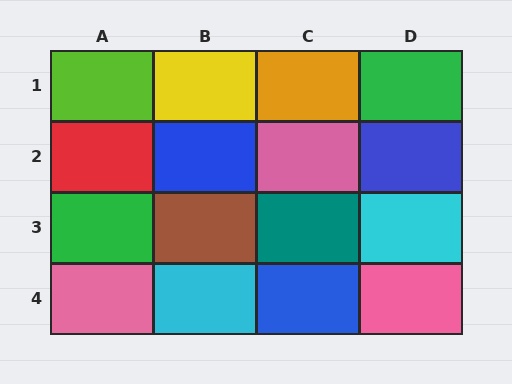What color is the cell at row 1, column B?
Yellow.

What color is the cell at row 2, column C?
Pink.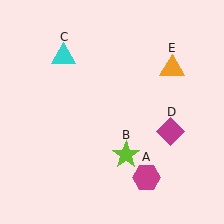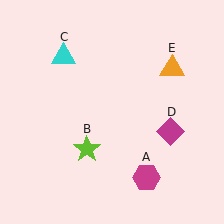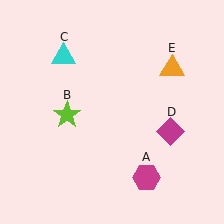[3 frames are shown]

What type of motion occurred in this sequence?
The lime star (object B) rotated clockwise around the center of the scene.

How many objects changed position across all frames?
1 object changed position: lime star (object B).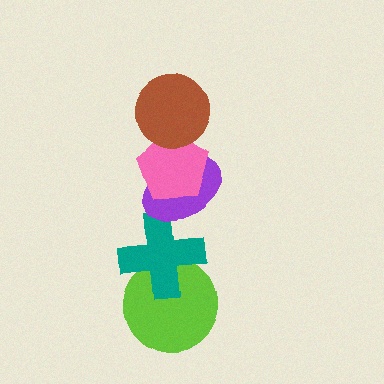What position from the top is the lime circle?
The lime circle is 5th from the top.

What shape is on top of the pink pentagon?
The brown circle is on top of the pink pentagon.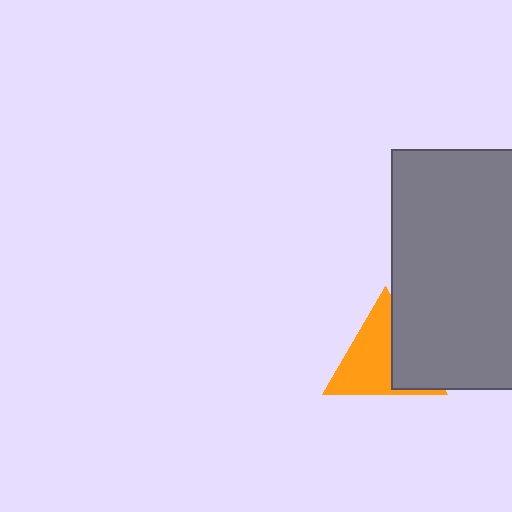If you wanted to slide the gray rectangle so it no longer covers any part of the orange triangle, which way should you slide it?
Slide it right — that is the most direct way to separate the two shapes.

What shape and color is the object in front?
The object in front is a gray rectangle.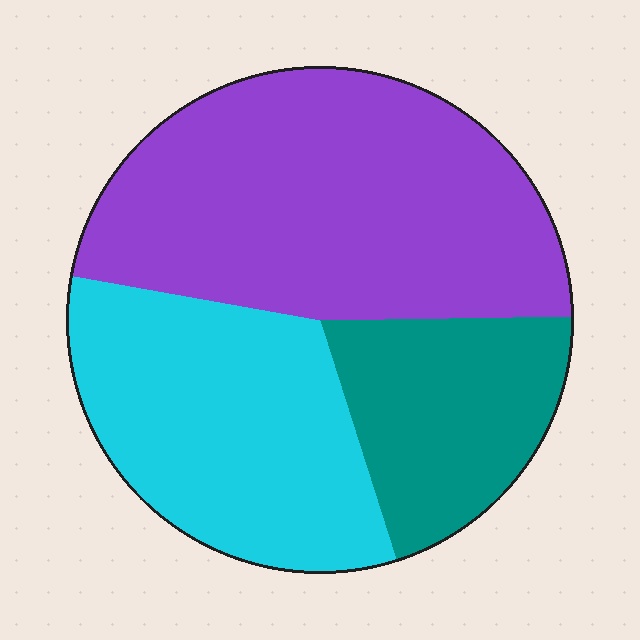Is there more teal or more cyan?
Cyan.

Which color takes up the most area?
Purple, at roughly 45%.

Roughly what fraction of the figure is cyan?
Cyan covers 33% of the figure.